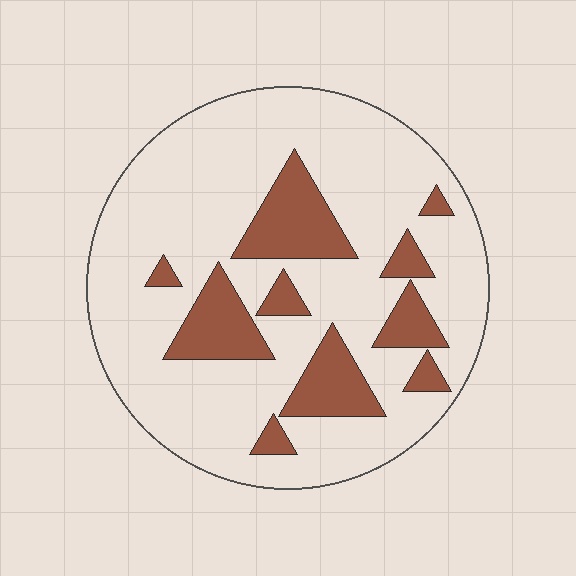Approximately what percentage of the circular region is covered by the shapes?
Approximately 20%.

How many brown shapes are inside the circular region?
10.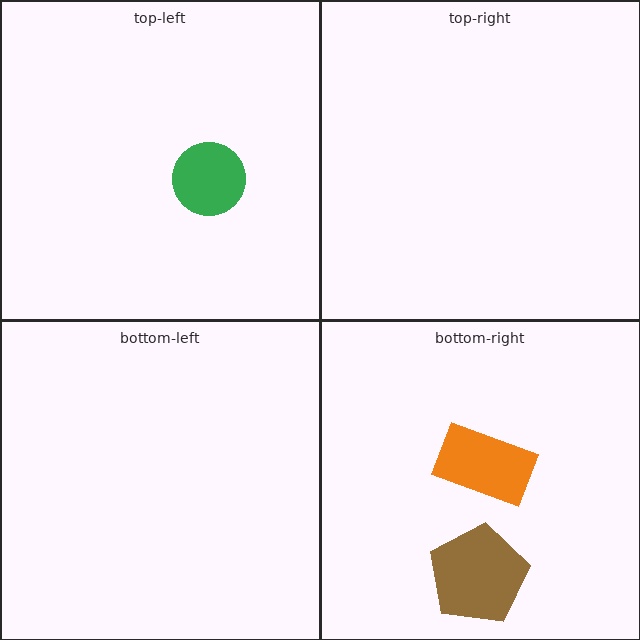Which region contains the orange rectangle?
The bottom-right region.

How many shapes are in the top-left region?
1.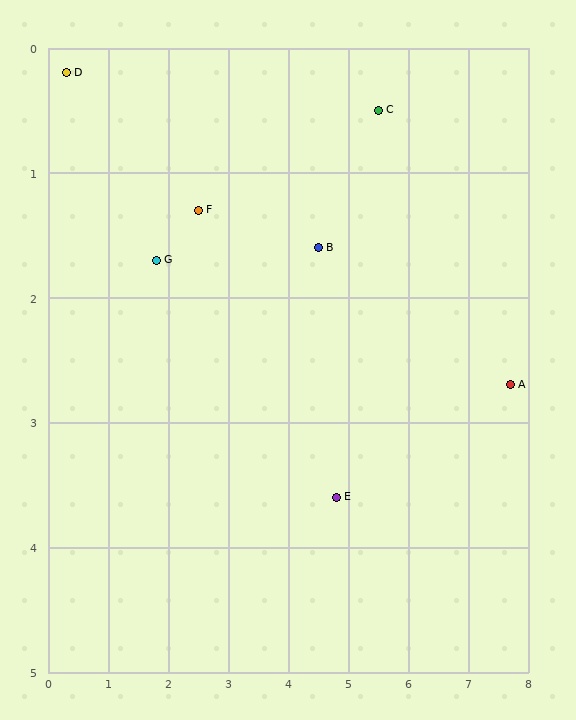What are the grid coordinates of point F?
Point F is at approximately (2.5, 1.3).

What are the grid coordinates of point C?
Point C is at approximately (5.5, 0.5).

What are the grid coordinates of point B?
Point B is at approximately (4.5, 1.6).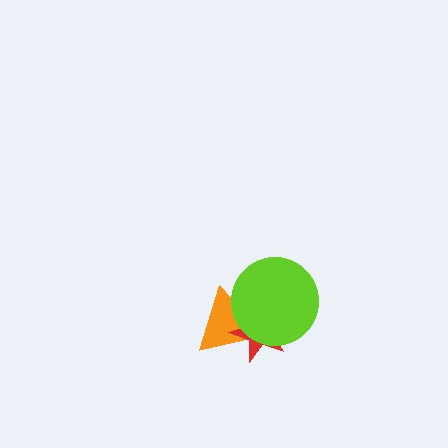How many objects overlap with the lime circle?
2 objects overlap with the lime circle.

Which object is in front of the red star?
The lime circle is in front of the red star.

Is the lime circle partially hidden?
No, no other shape covers it.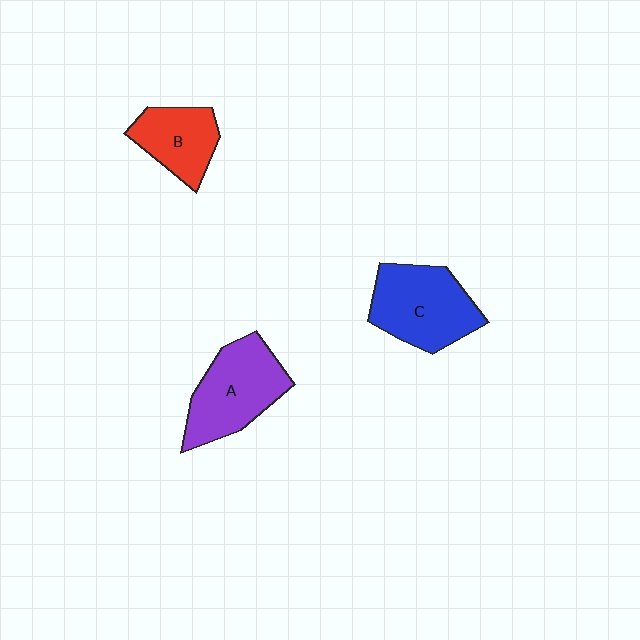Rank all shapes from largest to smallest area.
From largest to smallest: C (blue), A (purple), B (red).